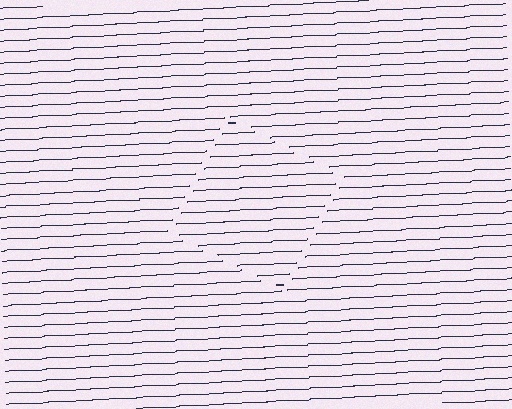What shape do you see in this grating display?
An illusory square. The interior of the shape contains the same grating, shifted by half a period — the contour is defined by the phase discontinuity where line-ends from the inner and outer gratings abut.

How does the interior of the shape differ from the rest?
The interior of the shape contains the same grating, shifted by half a period — the contour is defined by the phase discontinuity where line-ends from the inner and outer gratings abut.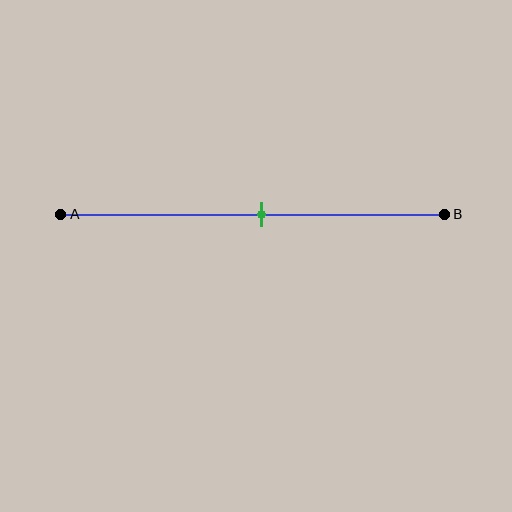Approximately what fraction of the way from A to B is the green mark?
The green mark is approximately 50% of the way from A to B.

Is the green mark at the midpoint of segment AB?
Yes, the mark is approximately at the midpoint.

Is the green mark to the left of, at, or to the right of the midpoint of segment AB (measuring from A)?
The green mark is approximately at the midpoint of segment AB.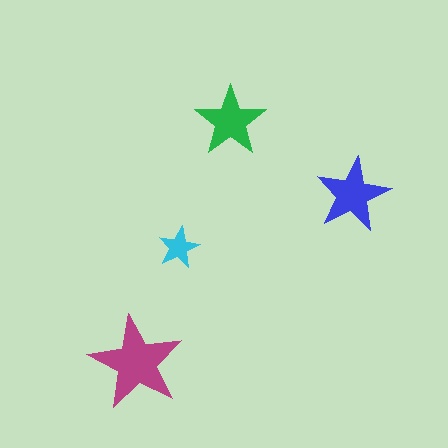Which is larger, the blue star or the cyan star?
The blue one.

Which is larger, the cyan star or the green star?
The green one.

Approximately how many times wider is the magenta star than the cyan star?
About 2.5 times wider.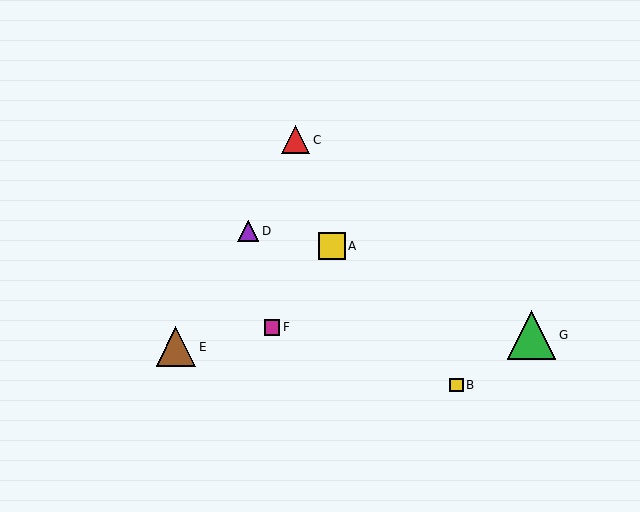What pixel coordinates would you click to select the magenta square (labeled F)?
Click at (272, 327) to select the magenta square F.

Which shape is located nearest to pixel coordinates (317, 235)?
The yellow square (labeled A) at (332, 246) is nearest to that location.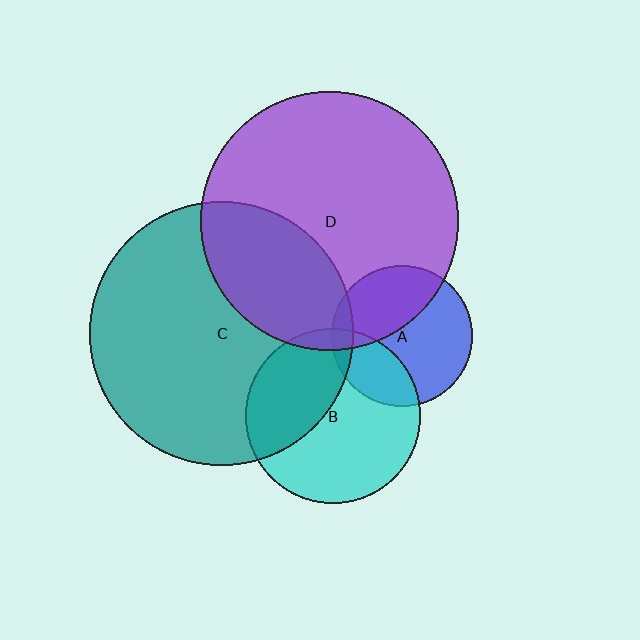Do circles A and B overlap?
Yes.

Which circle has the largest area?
Circle C (teal).